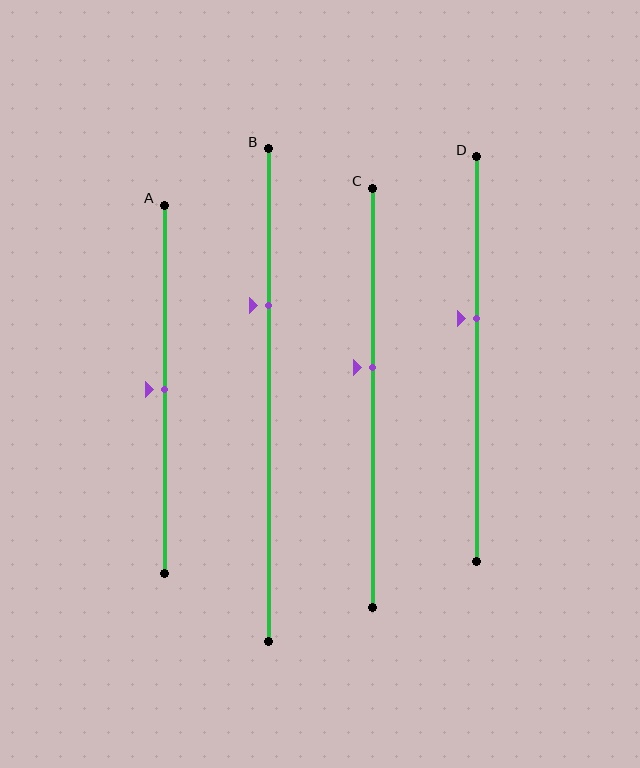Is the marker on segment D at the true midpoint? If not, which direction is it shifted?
No, the marker on segment D is shifted upward by about 10% of the segment length.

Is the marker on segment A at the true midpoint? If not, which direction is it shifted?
Yes, the marker on segment A is at the true midpoint.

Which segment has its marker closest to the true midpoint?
Segment A has its marker closest to the true midpoint.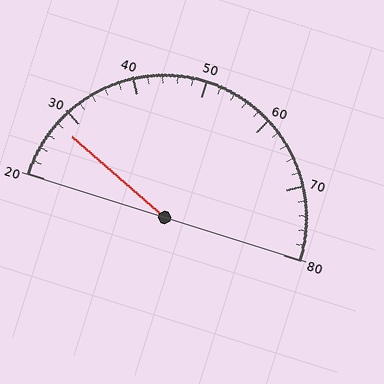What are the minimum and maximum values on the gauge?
The gauge ranges from 20 to 80.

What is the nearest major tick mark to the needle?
The nearest major tick mark is 30.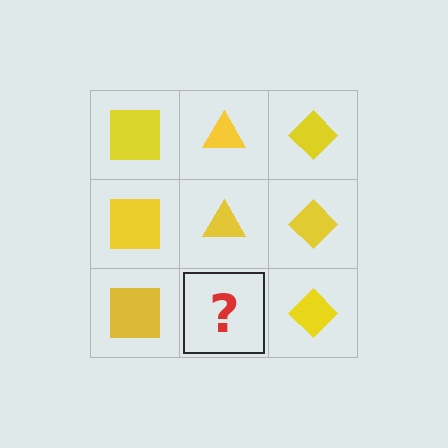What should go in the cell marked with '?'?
The missing cell should contain a yellow triangle.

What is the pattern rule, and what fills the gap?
The rule is that each column has a consistent shape. The gap should be filled with a yellow triangle.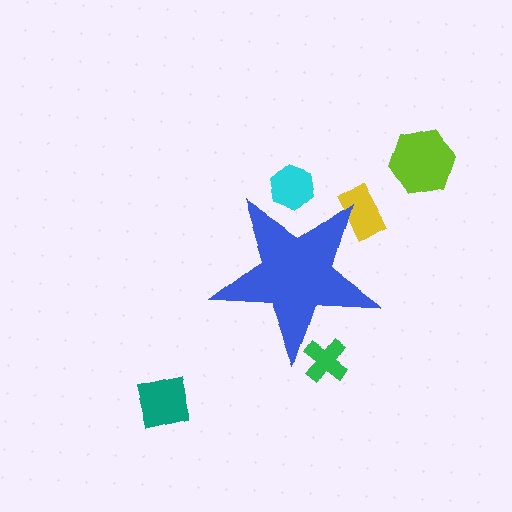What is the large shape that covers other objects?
A blue star.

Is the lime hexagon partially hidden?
No, the lime hexagon is fully visible.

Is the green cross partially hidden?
Yes, the green cross is partially hidden behind the blue star.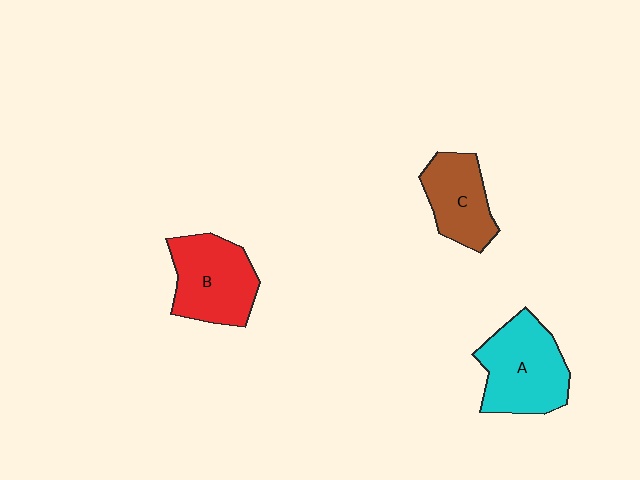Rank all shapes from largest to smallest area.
From largest to smallest: A (cyan), B (red), C (brown).